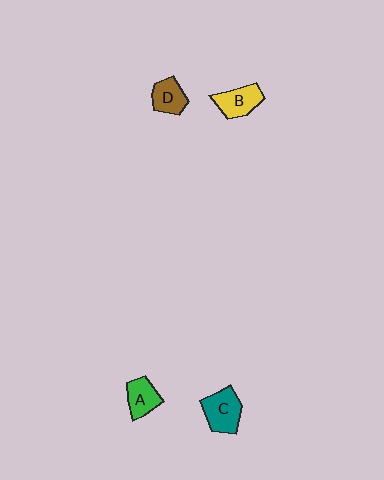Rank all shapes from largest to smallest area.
From largest to smallest: C (teal), B (yellow), A (green), D (brown).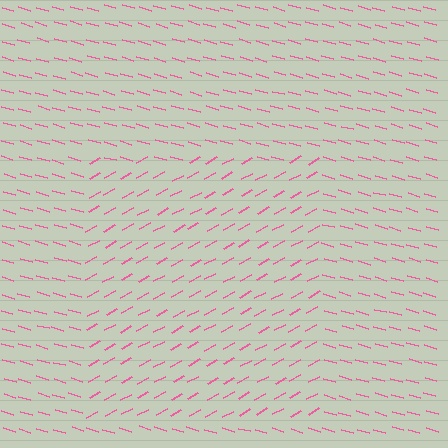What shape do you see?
I see a rectangle.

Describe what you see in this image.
The image is filled with small pink line segments. A rectangle region in the image has lines oriented differently from the surrounding lines, creating a visible texture boundary.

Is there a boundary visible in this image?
Yes, there is a texture boundary formed by a change in line orientation.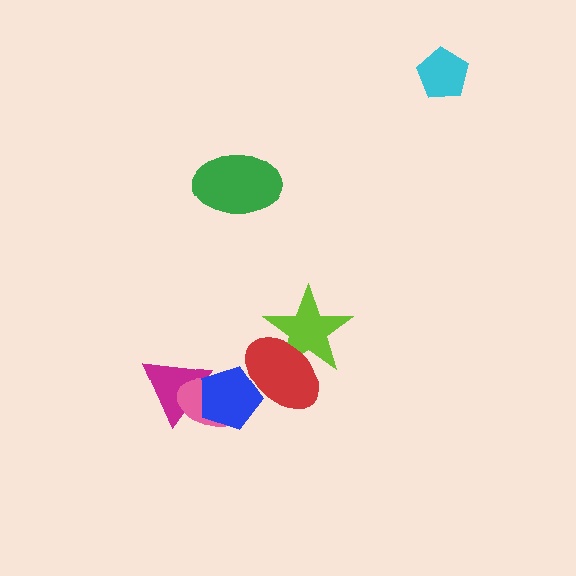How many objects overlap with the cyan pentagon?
0 objects overlap with the cyan pentagon.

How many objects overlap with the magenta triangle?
2 objects overlap with the magenta triangle.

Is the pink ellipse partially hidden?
Yes, it is partially covered by another shape.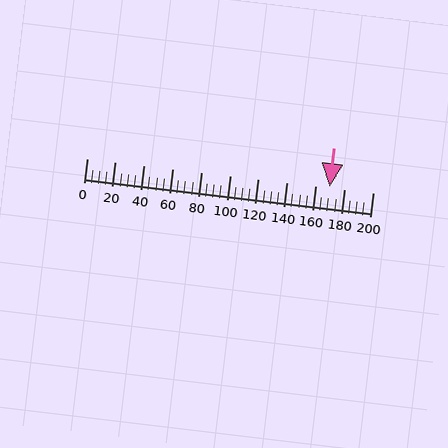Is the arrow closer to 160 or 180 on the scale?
The arrow is closer to 180.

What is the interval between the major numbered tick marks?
The major tick marks are spaced 20 units apart.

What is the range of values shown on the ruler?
The ruler shows values from 0 to 200.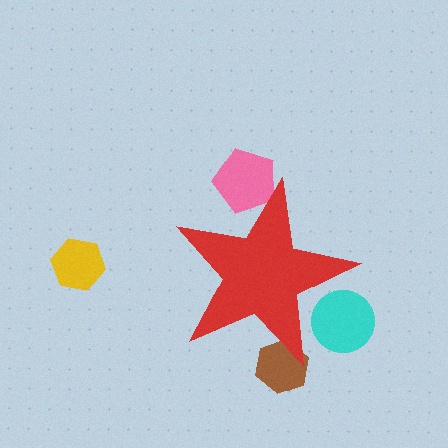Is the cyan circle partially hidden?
Yes, the cyan circle is partially hidden behind the red star.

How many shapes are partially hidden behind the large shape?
3 shapes are partially hidden.